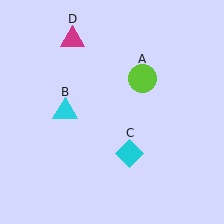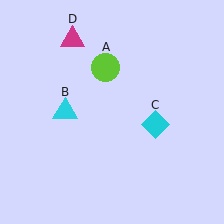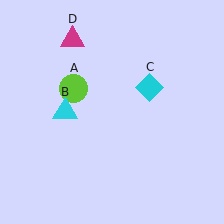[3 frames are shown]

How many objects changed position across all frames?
2 objects changed position: lime circle (object A), cyan diamond (object C).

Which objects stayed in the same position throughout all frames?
Cyan triangle (object B) and magenta triangle (object D) remained stationary.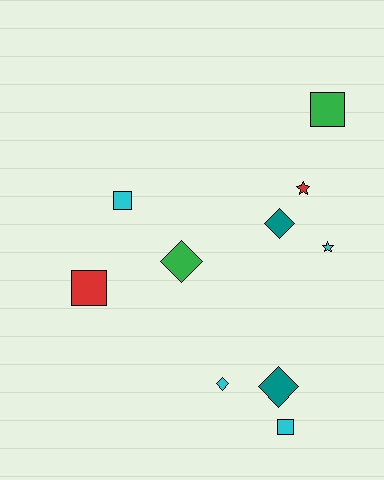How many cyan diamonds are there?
There is 1 cyan diamond.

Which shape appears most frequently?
Square, with 4 objects.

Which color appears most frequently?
Cyan, with 4 objects.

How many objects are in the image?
There are 10 objects.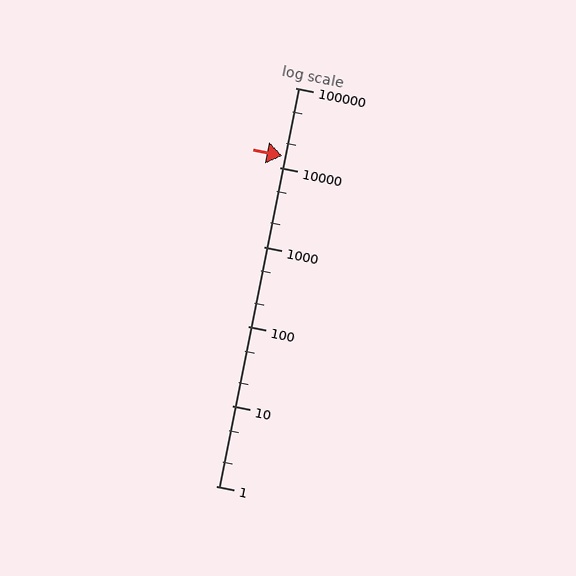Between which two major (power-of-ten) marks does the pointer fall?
The pointer is between 10000 and 100000.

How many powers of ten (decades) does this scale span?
The scale spans 5 decades, from 1 to 100000.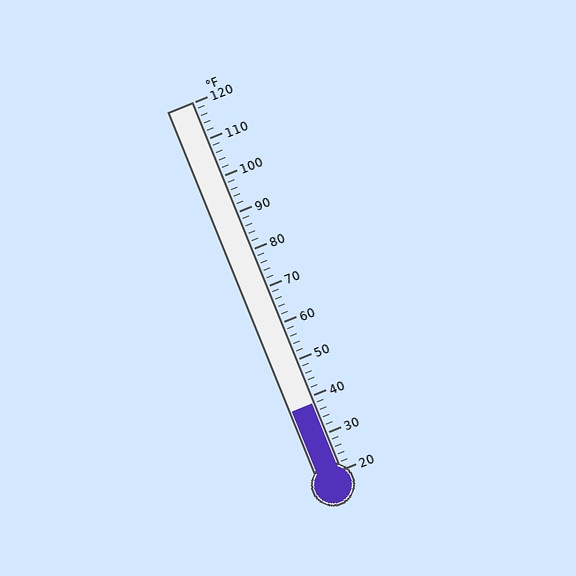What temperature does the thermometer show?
The thermometer shows approximately 38°F.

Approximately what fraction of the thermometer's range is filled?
The thermometer is filled to approximately 20% of its range.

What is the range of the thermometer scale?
The thermometer scale ranges from 20°F to 120°F.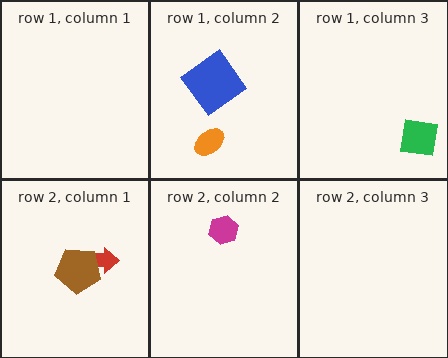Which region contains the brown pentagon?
The row 2, column 1 region.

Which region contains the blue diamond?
The row 1, column 2 region.